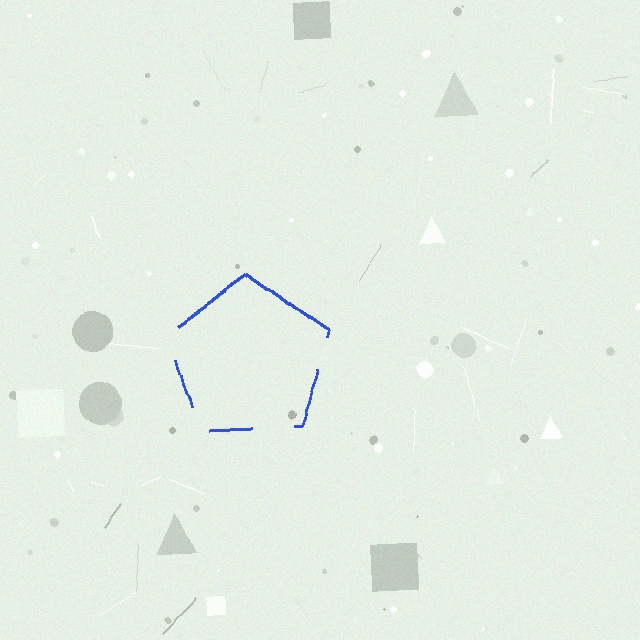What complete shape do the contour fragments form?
The contour fragments form a pentagon.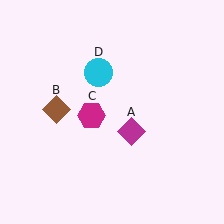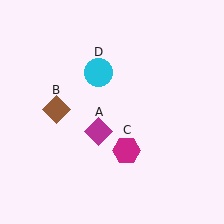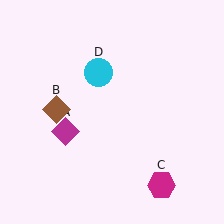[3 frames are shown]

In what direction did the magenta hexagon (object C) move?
The magenta hexagon (object C) moved down and to the right.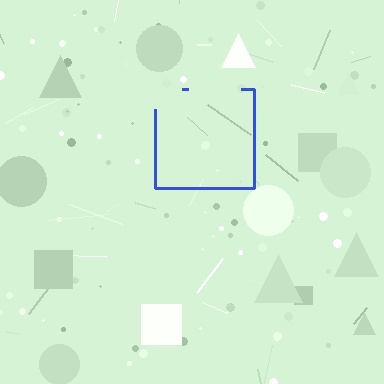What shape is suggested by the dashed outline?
The dashed outline suggests a square.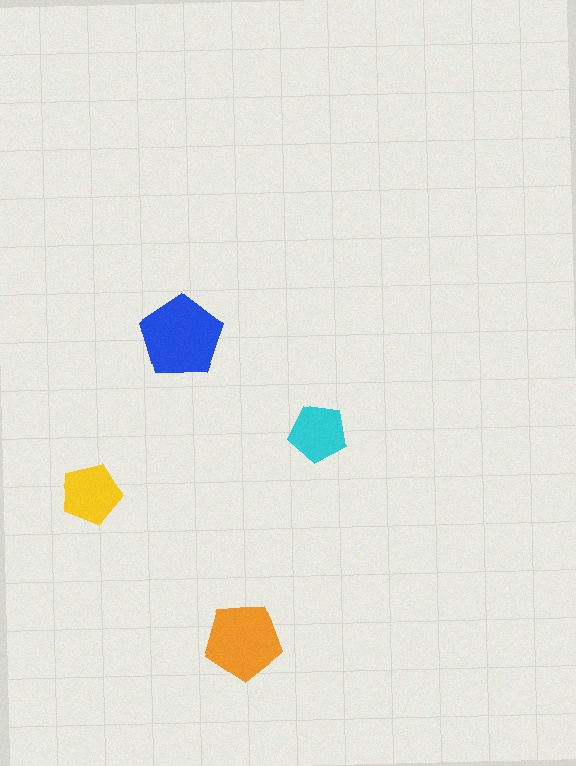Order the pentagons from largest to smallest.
the blue one, the orange one, the yellow one, the cyan one.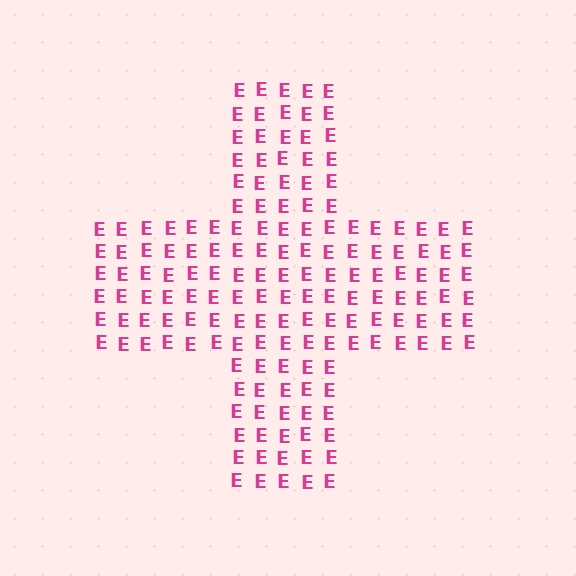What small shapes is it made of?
It is made of small letter E's.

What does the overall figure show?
The overall figure shows a cross.